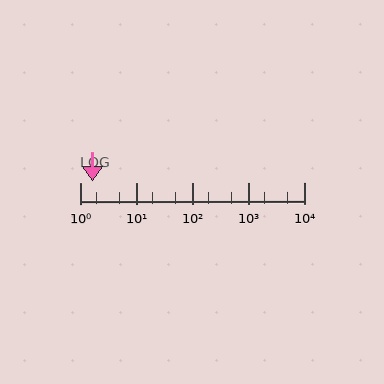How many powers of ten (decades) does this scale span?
The scale spans 4 decades, from 1 to 10000.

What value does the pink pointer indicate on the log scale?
The pointer indicates approximately 1.7.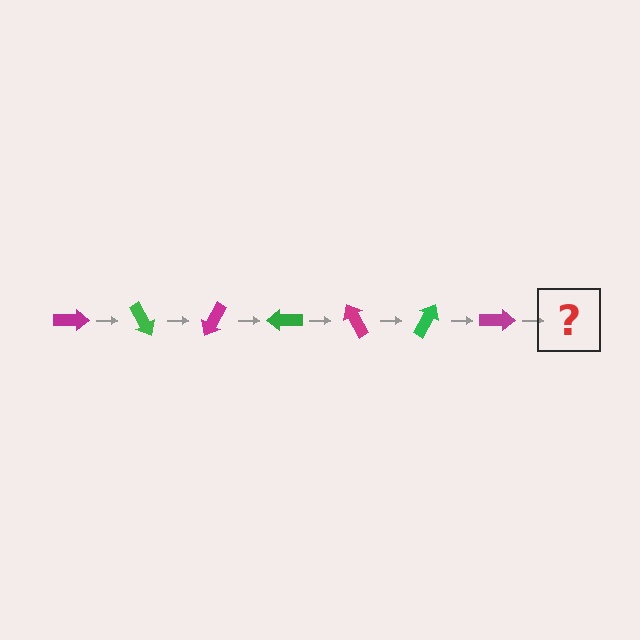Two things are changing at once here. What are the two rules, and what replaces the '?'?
The two rules are that it rotates 60 degrees each step and the color cycles through magenta and green. The '?' should be a green arrow, rotated 420 degrees from the start.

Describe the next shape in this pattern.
It should be a green arrow, rotated 420 degrees from the start.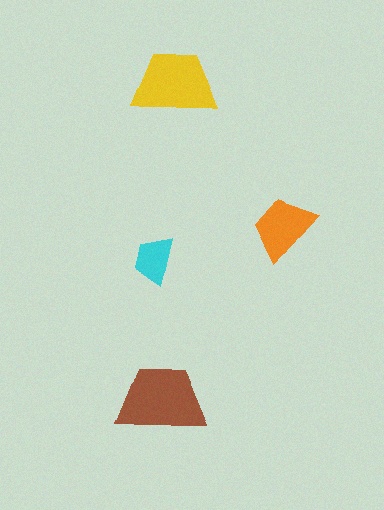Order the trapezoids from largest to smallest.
the brown one, the yellow one, the orange one, the cyan one.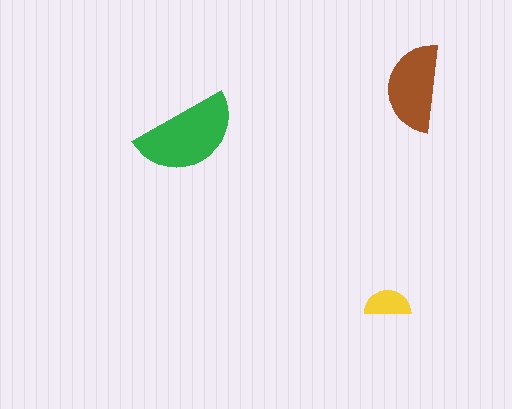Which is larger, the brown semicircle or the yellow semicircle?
The brown one.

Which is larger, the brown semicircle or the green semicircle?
The green one.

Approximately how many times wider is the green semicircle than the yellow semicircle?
About 2 times wider.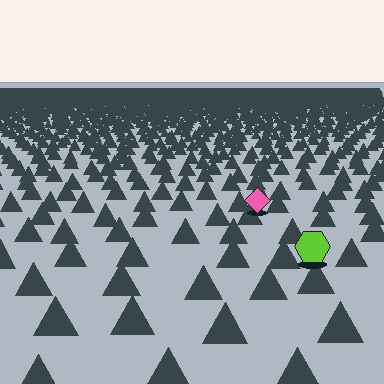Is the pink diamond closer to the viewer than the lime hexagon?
No. The lime hexagon is closer — you can tell from the texture gradient: the ground texture is coarser near it.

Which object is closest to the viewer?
The lime hexagon is closest. The texture marks near it are larger and more spread out.